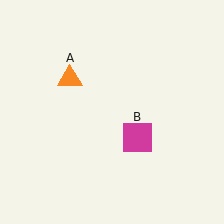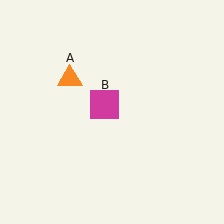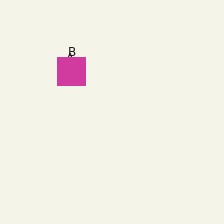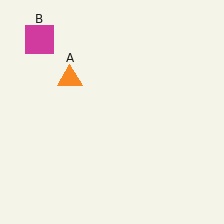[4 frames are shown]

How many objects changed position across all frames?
1 object changed position: magenta square (object B).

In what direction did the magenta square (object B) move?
The magenta square (object B) moved up and to the left.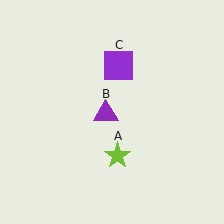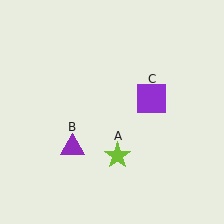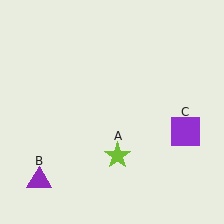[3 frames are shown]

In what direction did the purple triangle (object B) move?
The purple triangle (object B) moved down and to the left.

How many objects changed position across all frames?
2 objects changed position: purple triangle (object B), purple square (object C).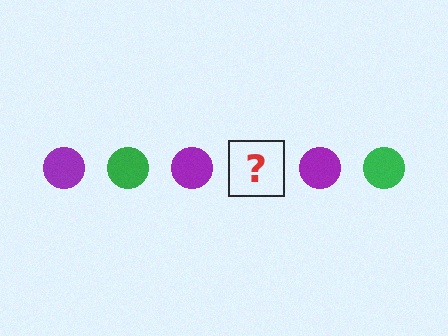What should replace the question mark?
The question mark should be replaced with a green circle.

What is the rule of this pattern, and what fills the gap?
The rule is that the pattern cycles through purple, green circles. The gap should be filled with a green circle.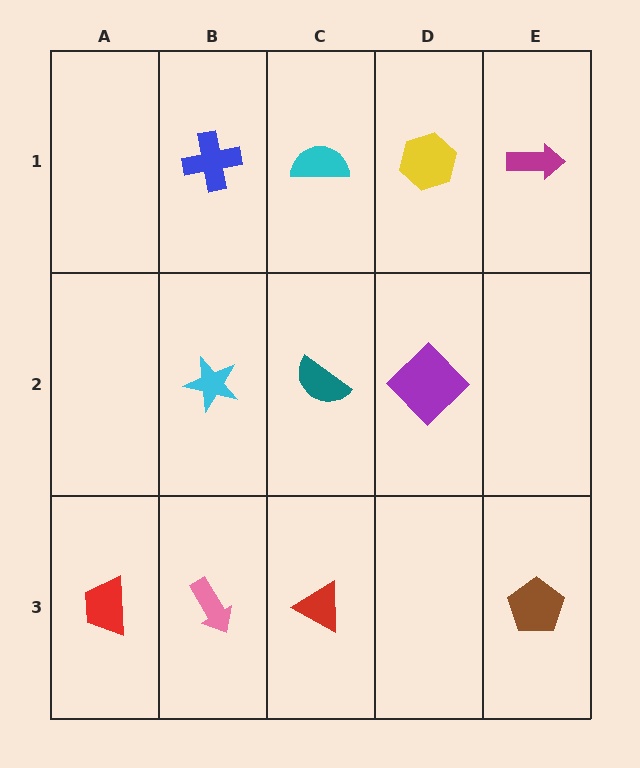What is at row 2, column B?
A cyan star.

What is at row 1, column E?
A magenta arrow.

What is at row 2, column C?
A teal semicircle.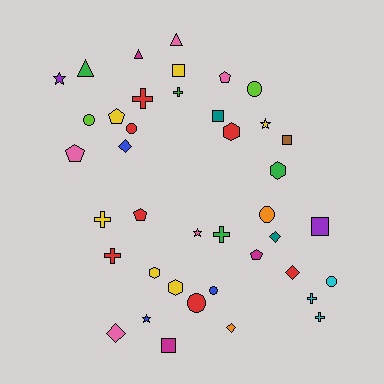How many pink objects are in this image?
There are 5 pink objects.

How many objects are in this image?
There are 40 objects.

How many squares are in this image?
There are 5 squares.